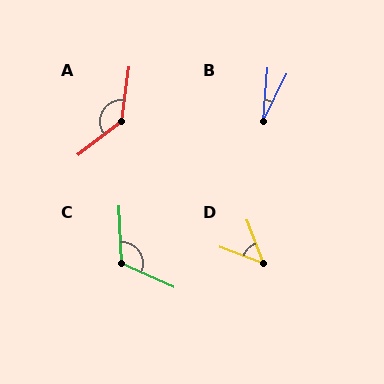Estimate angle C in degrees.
Approximately 116 degrees.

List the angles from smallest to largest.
B (22°), D (48°), C (116°), A (134°).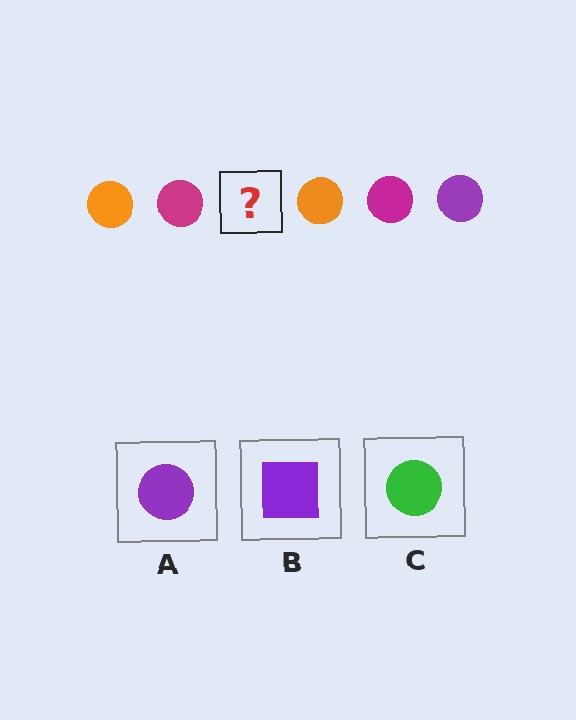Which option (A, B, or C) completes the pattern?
A.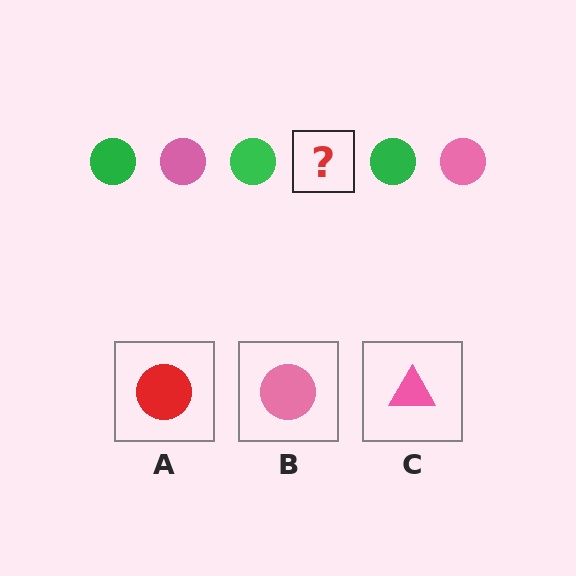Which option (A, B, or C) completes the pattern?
B.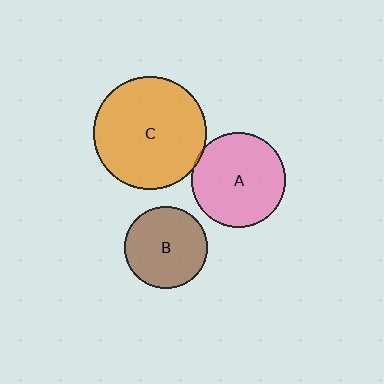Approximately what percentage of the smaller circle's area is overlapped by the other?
Approximately 5%.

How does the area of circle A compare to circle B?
Approximately 1.3 times.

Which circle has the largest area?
Circle C (orange).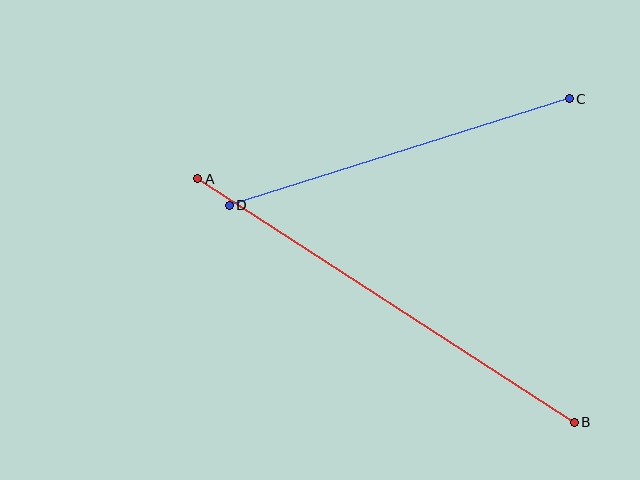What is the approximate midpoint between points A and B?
The midpoint is at approximately (386, 301) pixels.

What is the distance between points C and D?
The distance is approximately 356 pixels.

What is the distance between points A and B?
The distance is approximately 449 pixels.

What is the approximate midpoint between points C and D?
The midpoint is at approximately (399, 152) pixels.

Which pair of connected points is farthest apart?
Points A and B are farthest apart.